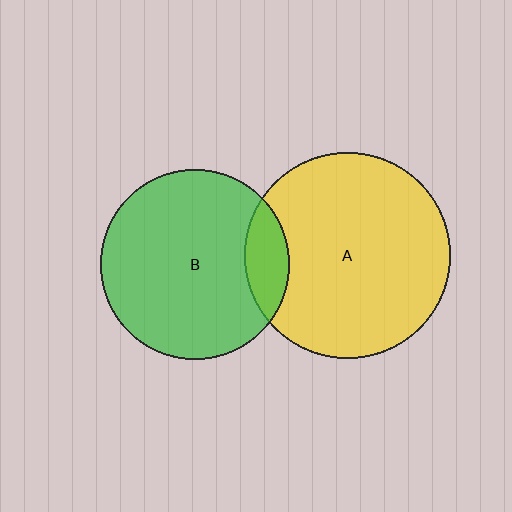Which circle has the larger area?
Circle A (yellow).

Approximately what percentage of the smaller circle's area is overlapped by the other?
Approximately 15%.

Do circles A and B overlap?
Yes.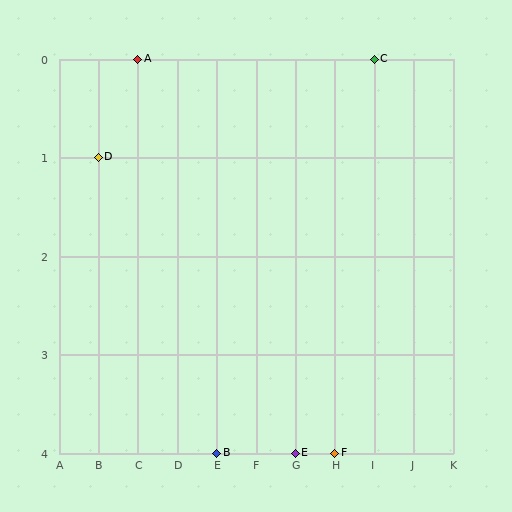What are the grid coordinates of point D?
Point D is at grid coordinates (B, 1).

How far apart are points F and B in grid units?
Points F and B are 3 columns apart.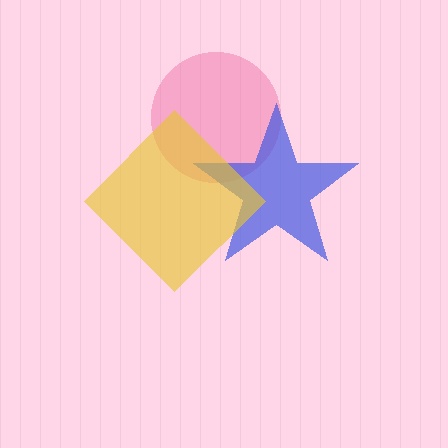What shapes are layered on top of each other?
The layered shapes are: a pink circle, a blue star, a yellow diamond.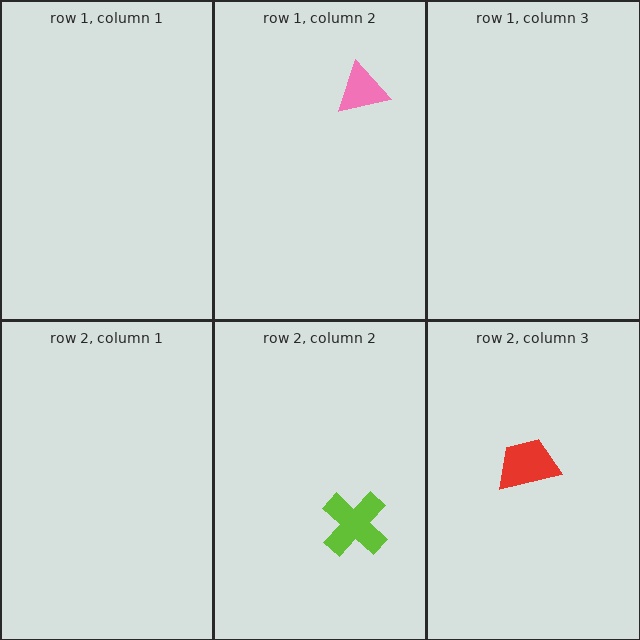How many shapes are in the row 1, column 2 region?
1.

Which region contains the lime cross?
The row 2, column 2 region.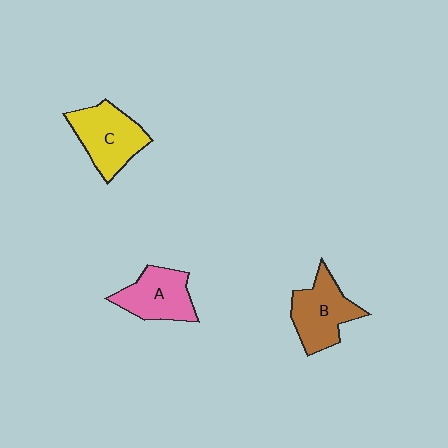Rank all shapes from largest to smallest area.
From largest to smallest: C (yellow), B (brown), A (pink).